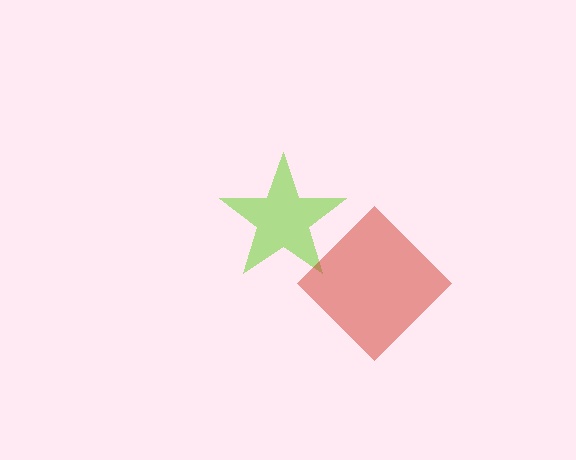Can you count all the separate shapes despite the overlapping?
Yes, there are 2 separate shapes.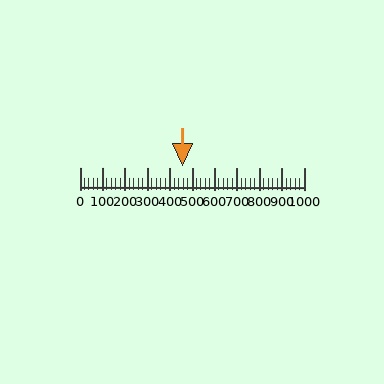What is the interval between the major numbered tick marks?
The major tick marks are spaced 100 units apart.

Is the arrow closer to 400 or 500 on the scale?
The arrow is closer to 500.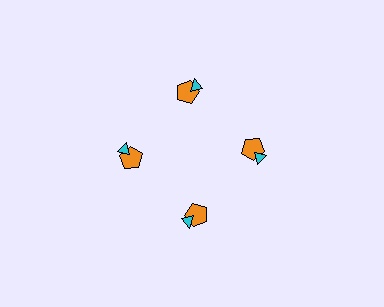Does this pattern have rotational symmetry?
Yes, this pattern has 4-fold rotational symmetry. It looks the same after rotating 90 degrees around the center.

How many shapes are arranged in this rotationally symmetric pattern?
There are 8 shapes, arranged in 4 groups of 2.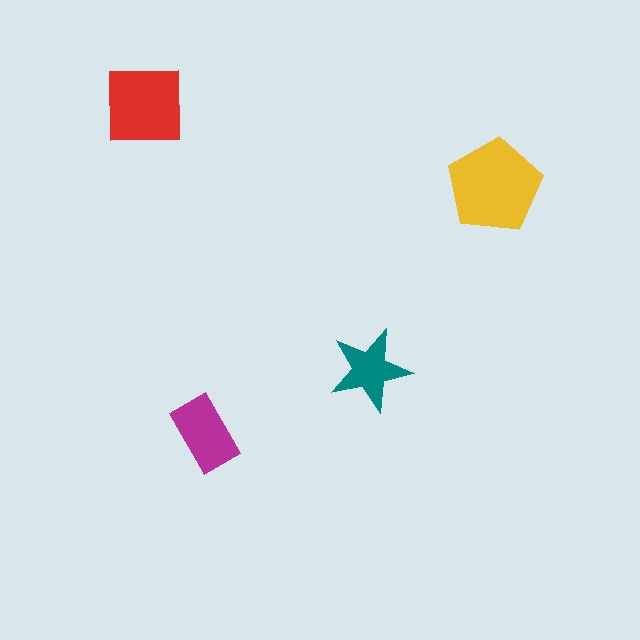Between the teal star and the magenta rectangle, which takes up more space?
The magenta rectangle.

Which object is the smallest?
The teal star.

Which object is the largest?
The yellow pentagon.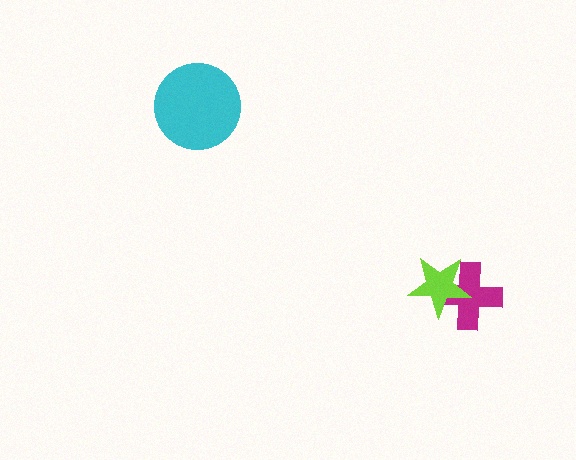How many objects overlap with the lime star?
1 object overlaps with the lime star.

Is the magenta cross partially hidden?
Yes, it is partially covered by another shape.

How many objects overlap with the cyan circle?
0 objects overlap with the cyan circle.